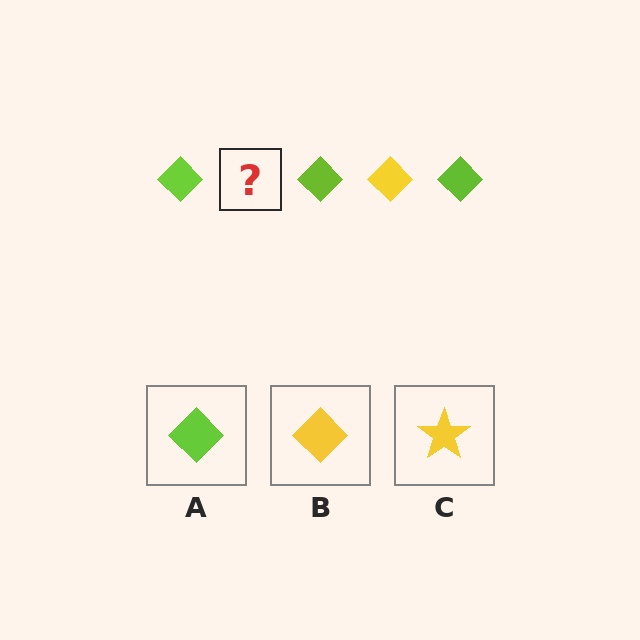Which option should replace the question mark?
Option B.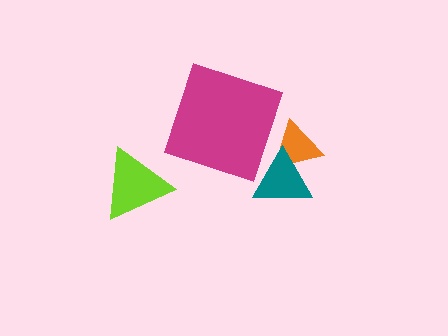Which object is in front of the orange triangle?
The teal triangle is in front of the orange triangle.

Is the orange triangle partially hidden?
Yes, it is partially covered by another shape.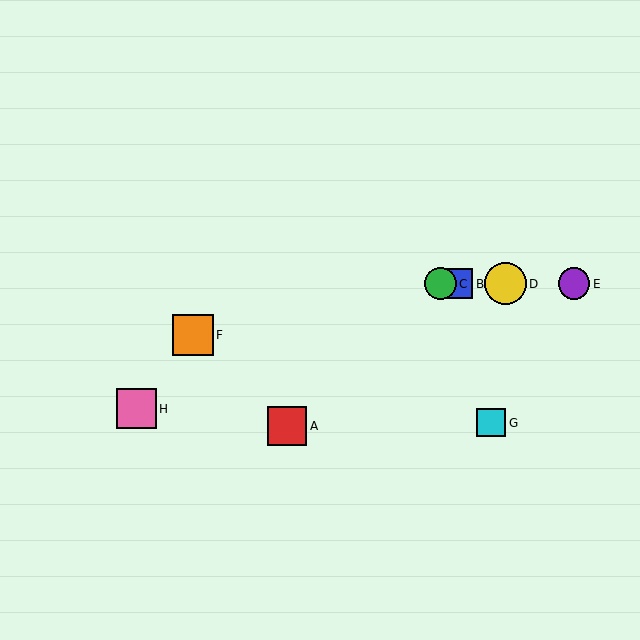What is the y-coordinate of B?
Object B is at y≈284.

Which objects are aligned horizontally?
Objects B, C, D, E are aligned horizontally.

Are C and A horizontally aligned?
No, C is at y≈284 and A is at y≈426.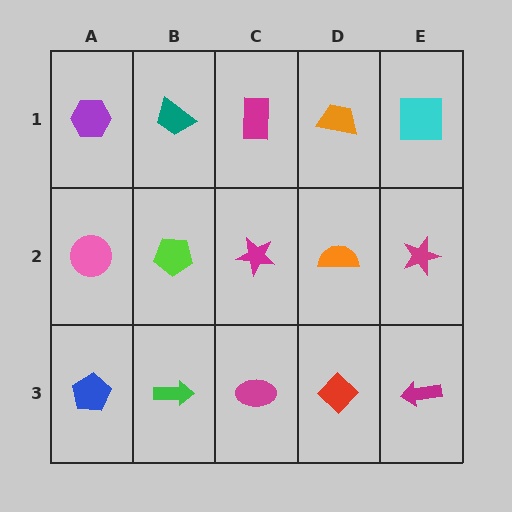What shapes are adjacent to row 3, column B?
A lime pentagon (row 2, column B), a blue pentagon (row 3, column A), a magenta ellipse (row 3, column C).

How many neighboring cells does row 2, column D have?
4.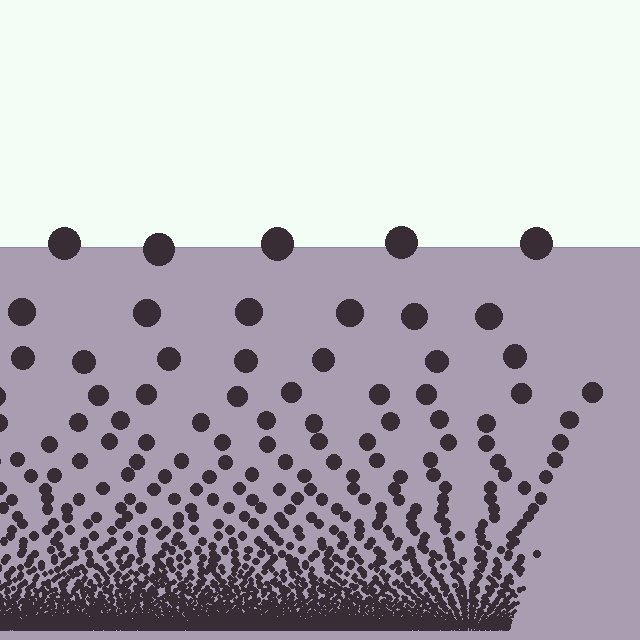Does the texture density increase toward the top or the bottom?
Density increases toward the bottom.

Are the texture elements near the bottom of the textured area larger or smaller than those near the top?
Smaller. The gradient is inverted — elements near the bottom are smaller and denser.